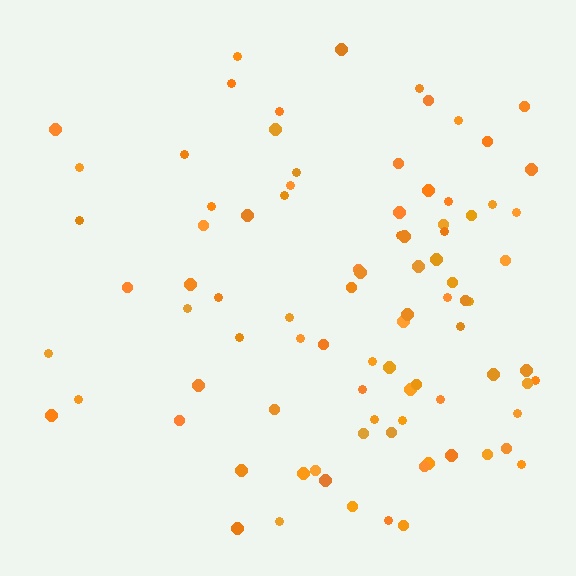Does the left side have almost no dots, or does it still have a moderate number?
Still a moderate number, just noticeably fewer than the right.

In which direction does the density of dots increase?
From left to right, with the right side densest.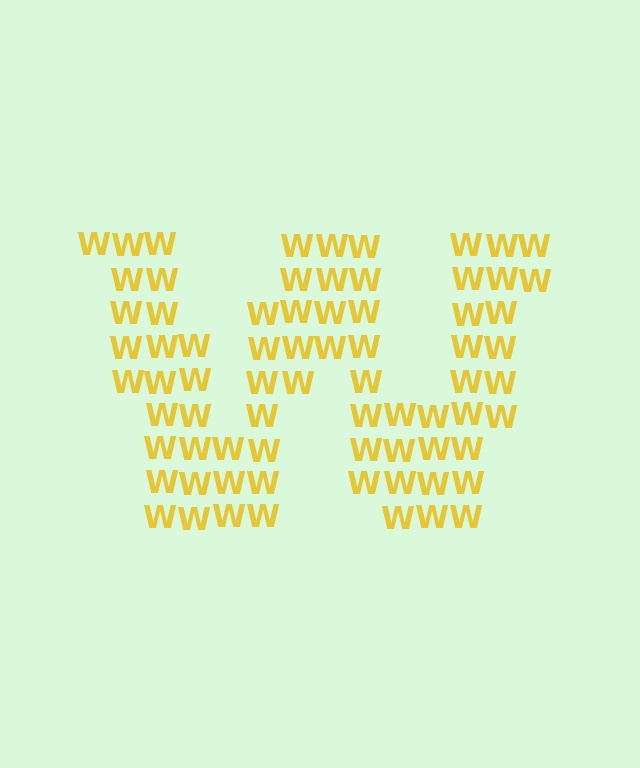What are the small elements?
The small elements are letter W's.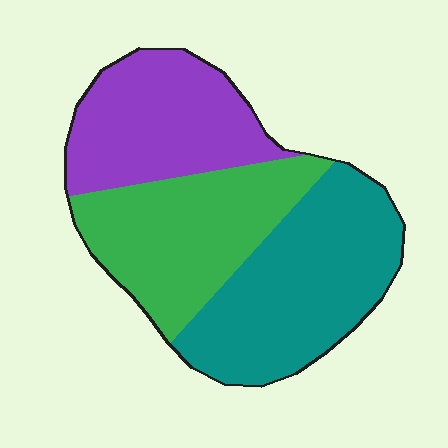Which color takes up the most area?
Teal, at roughly 40%.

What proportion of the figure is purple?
Purple covers 29% of the figure.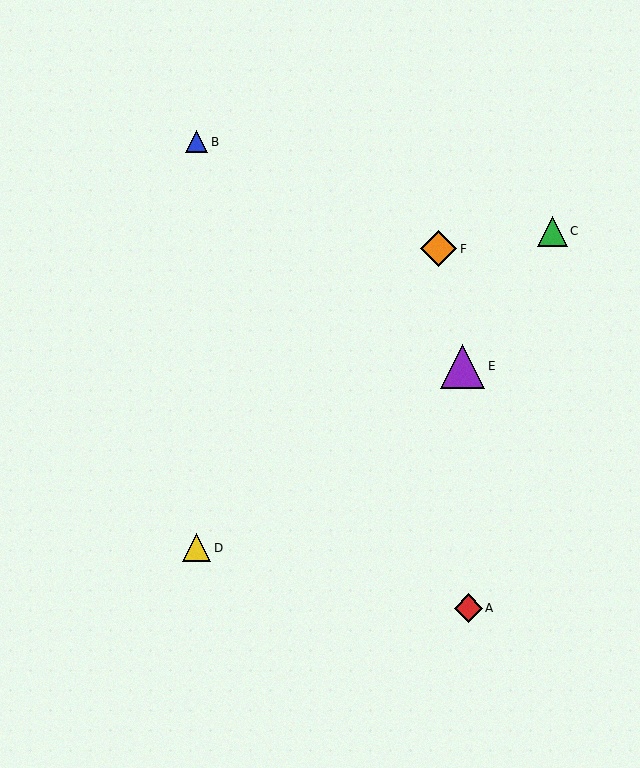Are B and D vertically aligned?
Yes, both are at x≈197.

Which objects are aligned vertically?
Objects B, D are aligned vertically.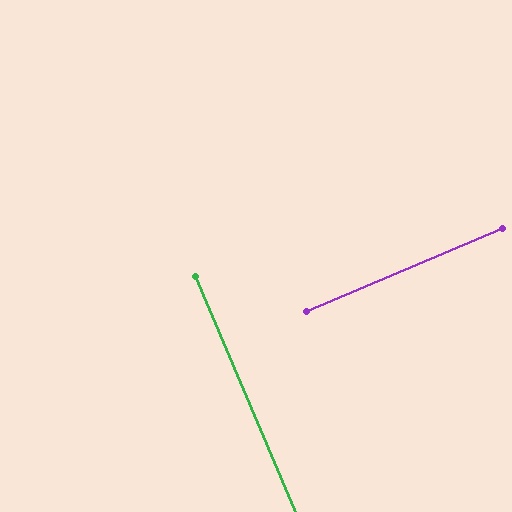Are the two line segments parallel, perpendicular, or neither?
Perpendicular — they meet at approximately 90°.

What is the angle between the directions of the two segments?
Approximately 90 degrees.